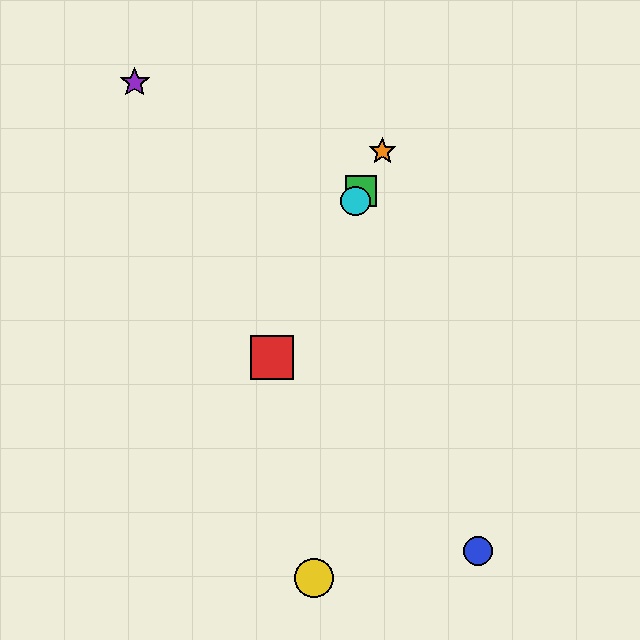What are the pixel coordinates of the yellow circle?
The yellow circle is at (314, 578).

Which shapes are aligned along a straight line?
The red square, the green square, the orange star, the cyan circle are aligned along a straight line.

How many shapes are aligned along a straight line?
4 shapes (the red square, the green square, the orange star, the cyan circle) are aligned along a straight line.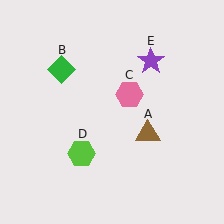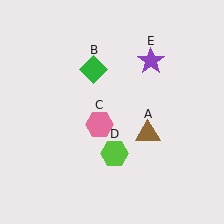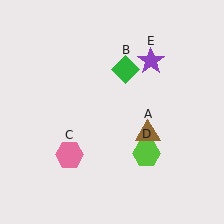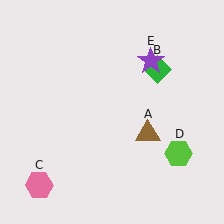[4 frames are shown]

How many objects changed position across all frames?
3 objects changed position: green diamond (object B), pink hexagon (object C), lime hexagon (object D).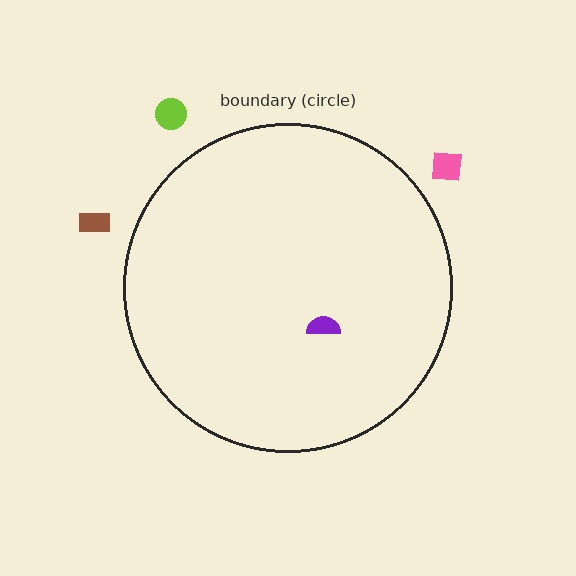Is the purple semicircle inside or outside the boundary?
Inside.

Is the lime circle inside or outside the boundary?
Outside.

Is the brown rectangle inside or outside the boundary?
Outside.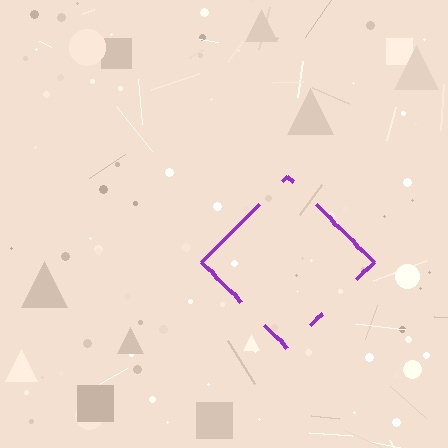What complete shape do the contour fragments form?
The contour fragments form a diamond.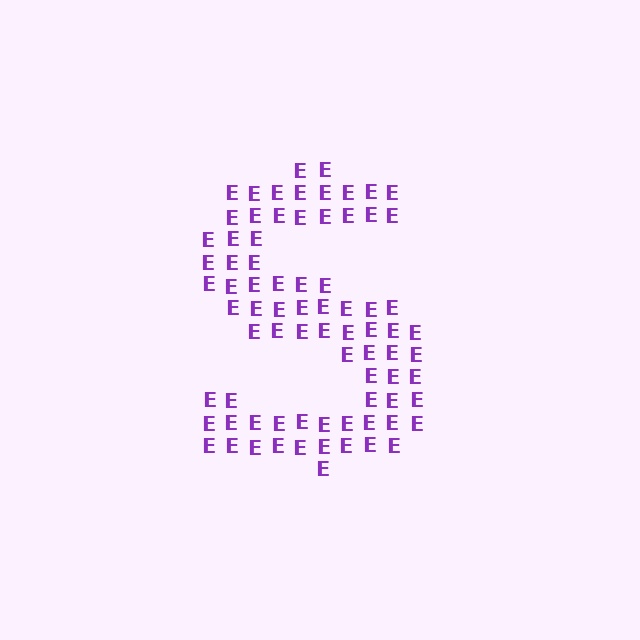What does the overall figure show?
The overall figure shows the letter S.